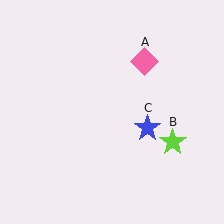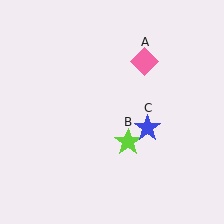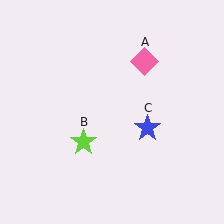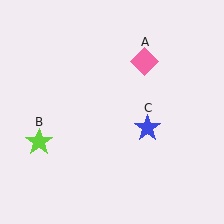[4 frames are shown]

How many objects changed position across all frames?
1 object changed position: lime star (object B).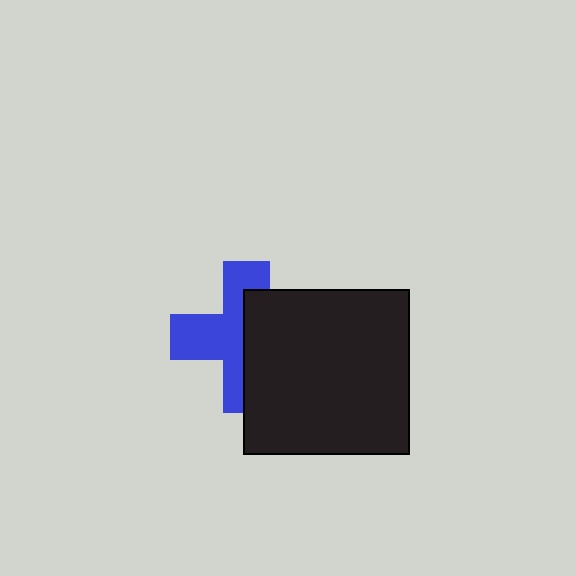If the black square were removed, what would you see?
You would see the complete blue cross.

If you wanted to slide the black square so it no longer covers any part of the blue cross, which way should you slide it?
Slide it right — that is the most direct way to separate the two shapes.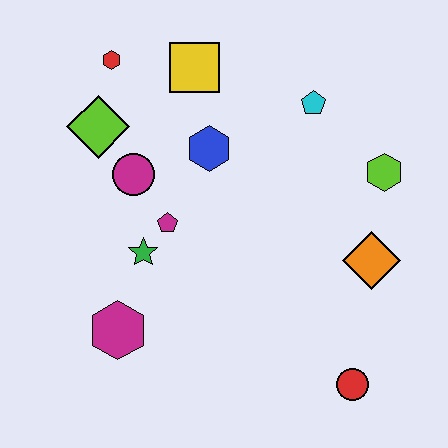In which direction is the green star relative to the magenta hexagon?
The green star is above the magenta hexagon.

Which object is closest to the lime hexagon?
The orange diamond is closest to the lime hexagon.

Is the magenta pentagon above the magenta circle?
No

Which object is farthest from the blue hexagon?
The red circle is farthest from the blue hexagon.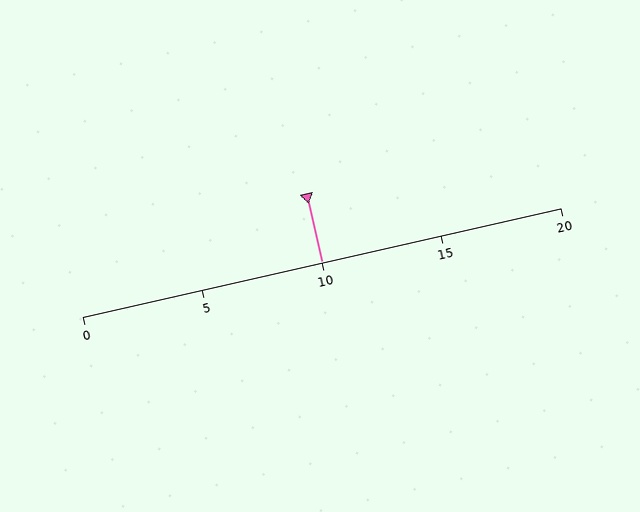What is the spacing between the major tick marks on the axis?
The major ticks are spaced 5 apart.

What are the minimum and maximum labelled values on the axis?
The axis runs from 0 to 20.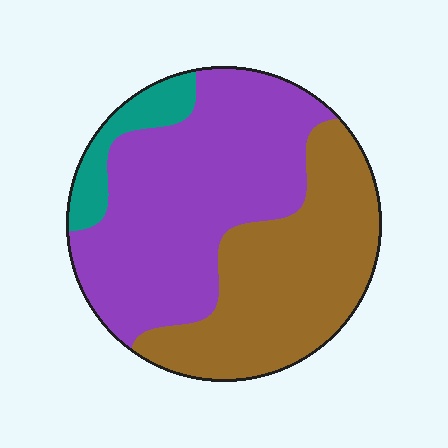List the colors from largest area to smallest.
From largest to smallest: purple, brown, teal.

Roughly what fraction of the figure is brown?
Brown covers about 40% of the figure.